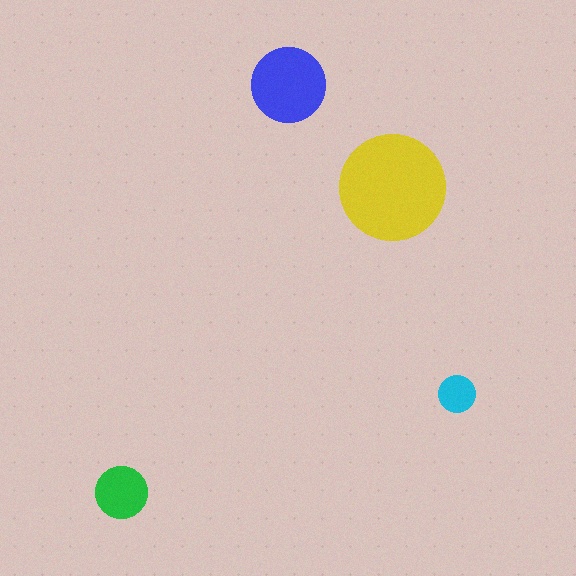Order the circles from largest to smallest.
the yellow one, the blue one, the green one, the cyan one.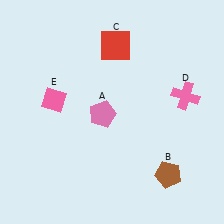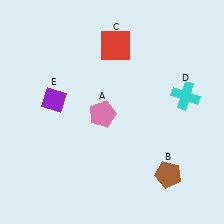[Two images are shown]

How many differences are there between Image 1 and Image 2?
There are 2 differences between the two images.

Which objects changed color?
D changed from pink to cyan. E changed from pink to purple.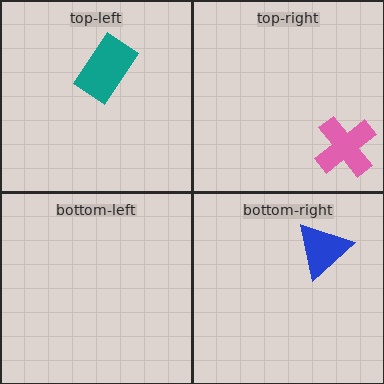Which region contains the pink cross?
The top-right region.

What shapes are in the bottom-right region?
The blue triangle.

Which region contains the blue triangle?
The bottom-right region.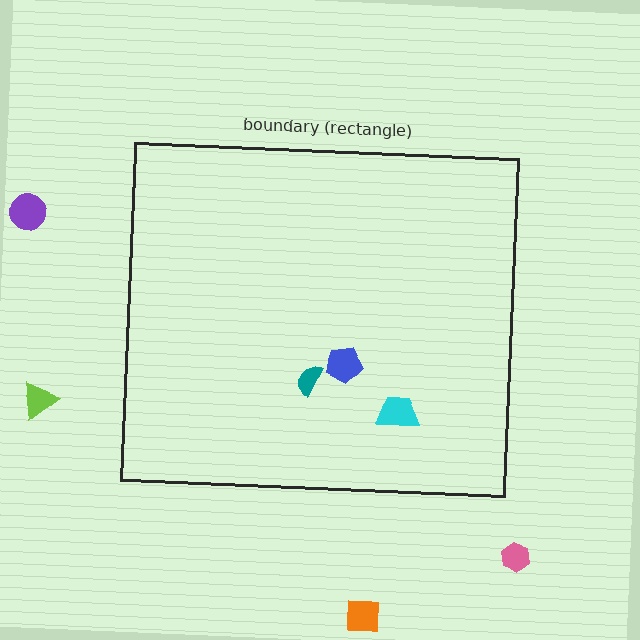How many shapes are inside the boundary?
3 inside, 4 outside.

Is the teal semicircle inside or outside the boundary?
Inside.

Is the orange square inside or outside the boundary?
Outside.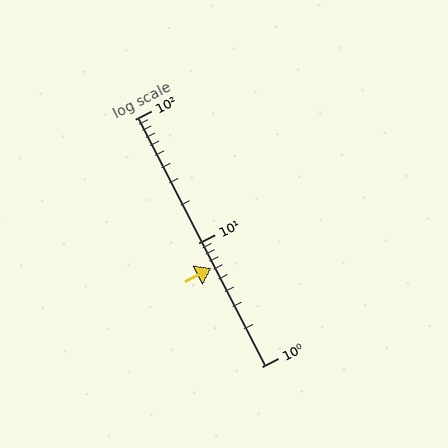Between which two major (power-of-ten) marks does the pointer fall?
The pointer is between 1 and 10.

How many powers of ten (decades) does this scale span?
The scale spans 2 decades, from 1 to 100.